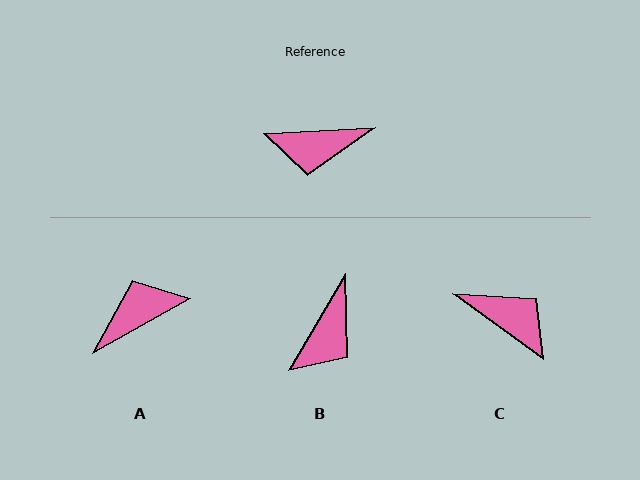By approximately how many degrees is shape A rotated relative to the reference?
Approximately 154 degrees clockwise.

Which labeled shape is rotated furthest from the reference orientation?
A, about 154 degrees away.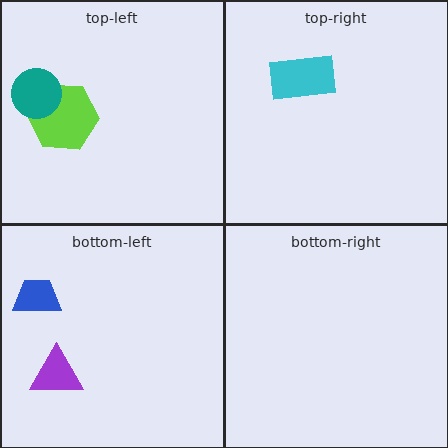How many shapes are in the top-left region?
2.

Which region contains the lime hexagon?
The top-left region.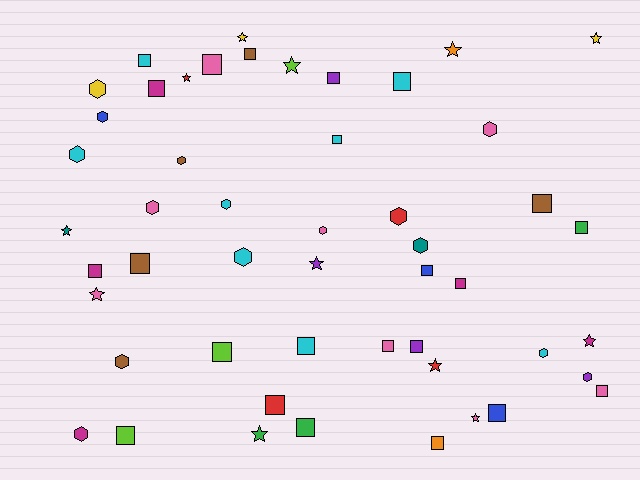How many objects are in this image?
There are 50 objects.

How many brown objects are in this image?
There are 5 brown objects.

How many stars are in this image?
There are 12 stars.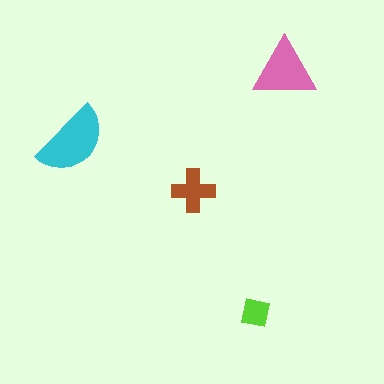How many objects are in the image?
There are 4 objects in the image.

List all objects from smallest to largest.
The lime square, the brown cross, the pink triangle, the cyan semicircle.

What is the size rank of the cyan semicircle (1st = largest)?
1st.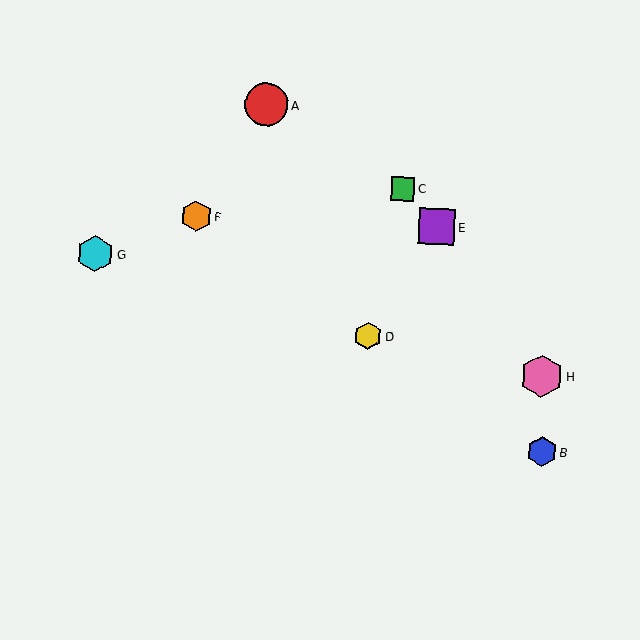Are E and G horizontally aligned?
No, E is at y≈227 and G is at y≈254.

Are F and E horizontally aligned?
Yes, both are at y≈216.